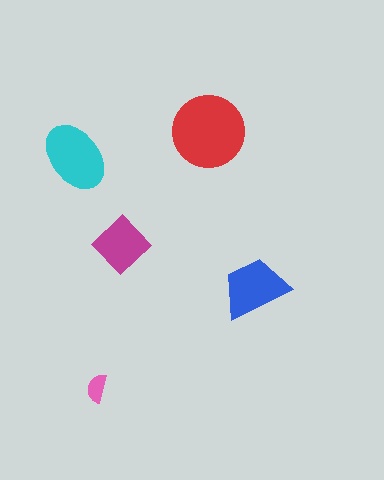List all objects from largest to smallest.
The red circle, the cyan ellipse, the blue trapezoid, the magenta diamond, the pink semicircle.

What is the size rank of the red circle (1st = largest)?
1st.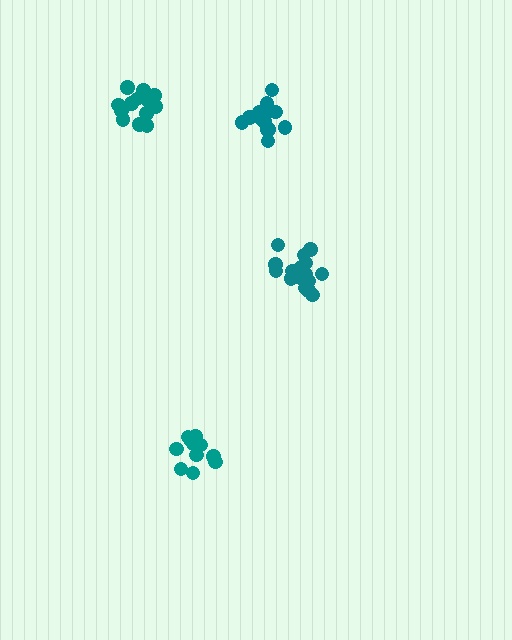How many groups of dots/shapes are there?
There are 4 groups.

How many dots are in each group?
Group 1: 18 dots, Group 2: 13 dots, Group 3: 12 dots, Group 4: 14 dots (57 total).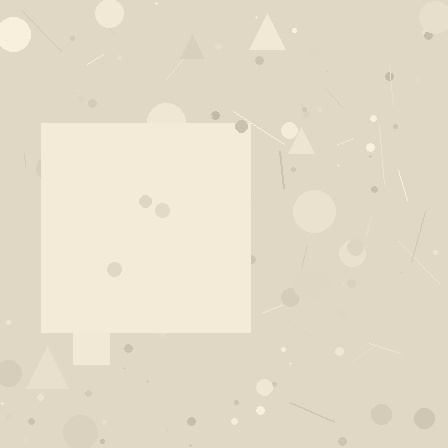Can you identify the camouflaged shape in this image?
The camouflaged shape is a square.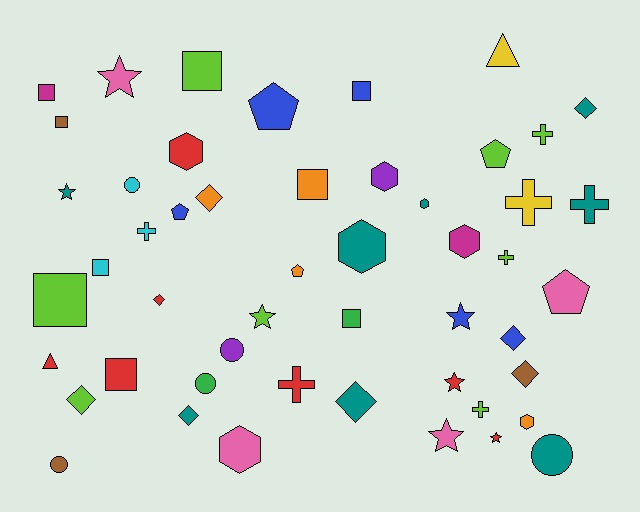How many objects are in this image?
There are 50 objects.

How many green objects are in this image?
There are 2 green objects.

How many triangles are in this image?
There are 2 triangles.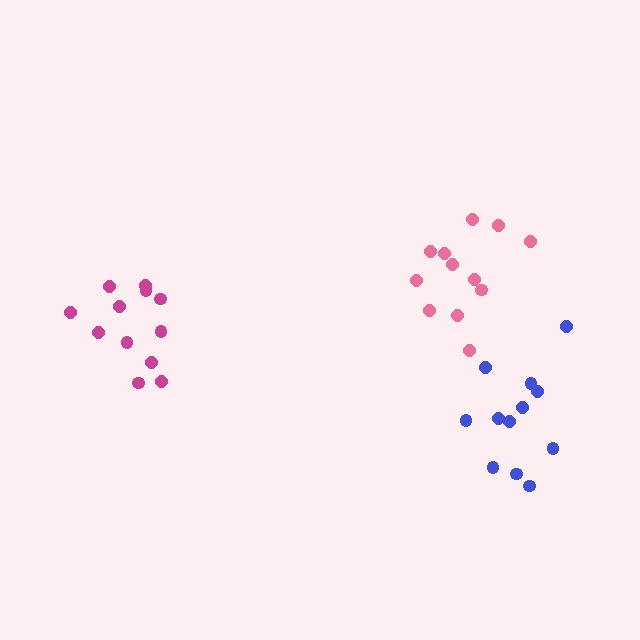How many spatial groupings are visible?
There are 3 spatial groupings.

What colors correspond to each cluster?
The clusters are colored: pink, blue, magenta.